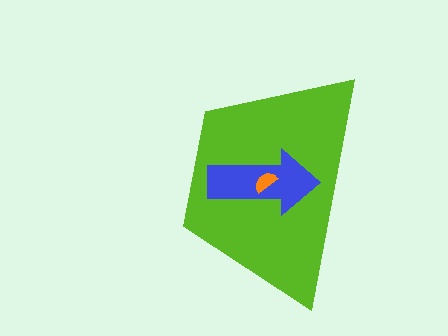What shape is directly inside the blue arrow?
The orange semicircle.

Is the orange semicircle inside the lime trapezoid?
Yes.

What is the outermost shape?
The lime trapezoid.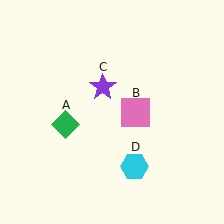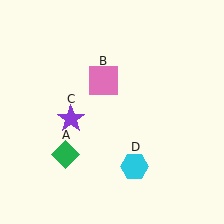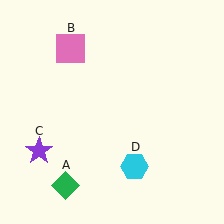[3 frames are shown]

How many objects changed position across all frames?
3 objects changed position: green diamond (object A), pink square (object B), purple star (object C).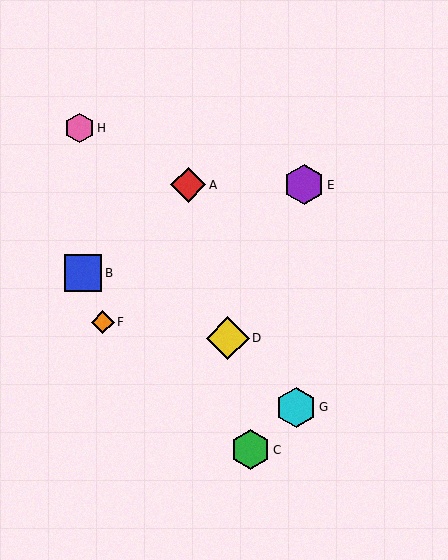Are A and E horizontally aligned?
Yes, both are at y≈185.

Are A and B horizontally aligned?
No, A is at y≈185 and B is at y≈273.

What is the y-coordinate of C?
Object C is at y≈450.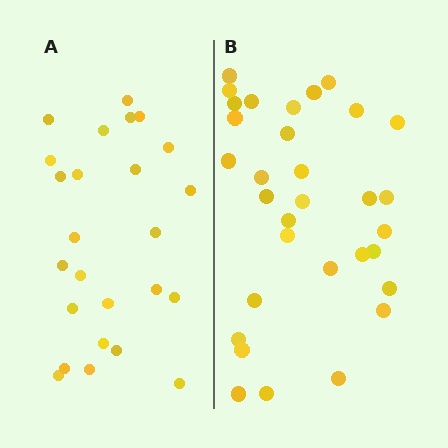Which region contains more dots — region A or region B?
Region B (the right region) has more dots.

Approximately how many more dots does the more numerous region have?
Region B has roughly 8 or so more dots than region A.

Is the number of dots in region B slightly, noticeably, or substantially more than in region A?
Region B has noticeably more, but not dramatically so. The ratio is roughly 1.3 to 1.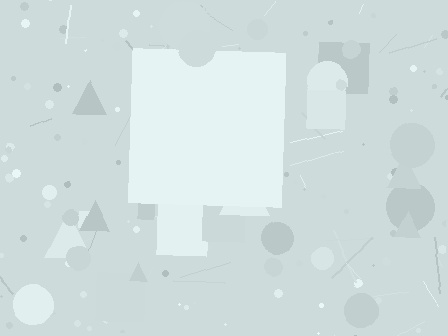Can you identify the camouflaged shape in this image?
The camouflaged shape is a square.